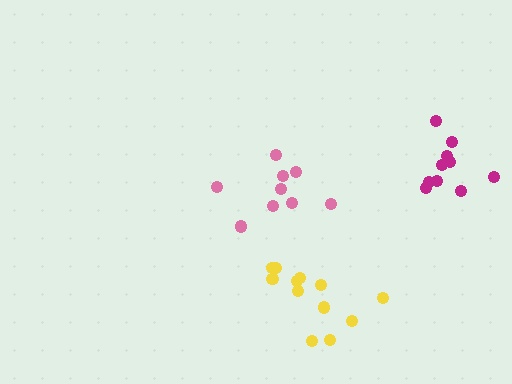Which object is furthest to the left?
The pink cluster is leftmost.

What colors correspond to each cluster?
The clusters are colored: magenta, pink, yellow.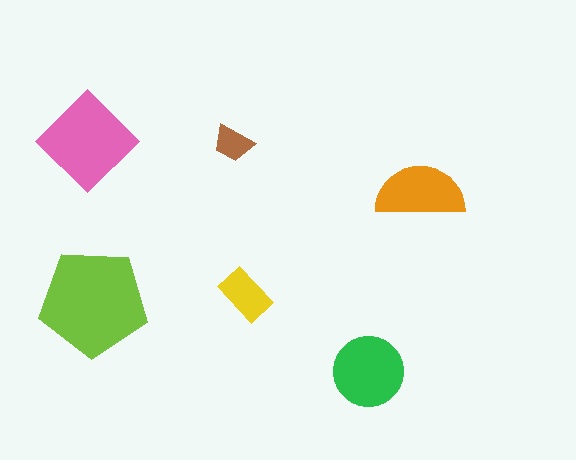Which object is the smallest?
The brown trapezoid.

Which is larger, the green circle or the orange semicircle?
The green circle.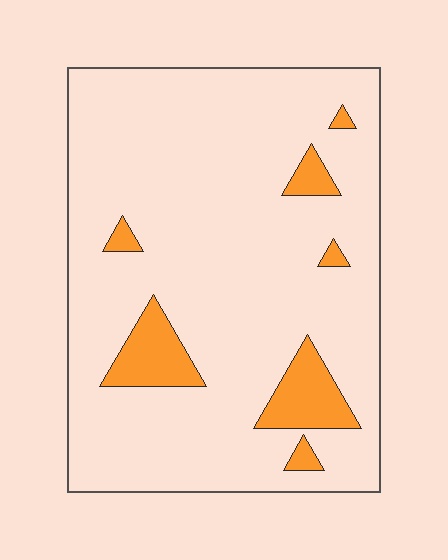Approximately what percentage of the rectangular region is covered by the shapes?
Approximately 10%.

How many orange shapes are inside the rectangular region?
7.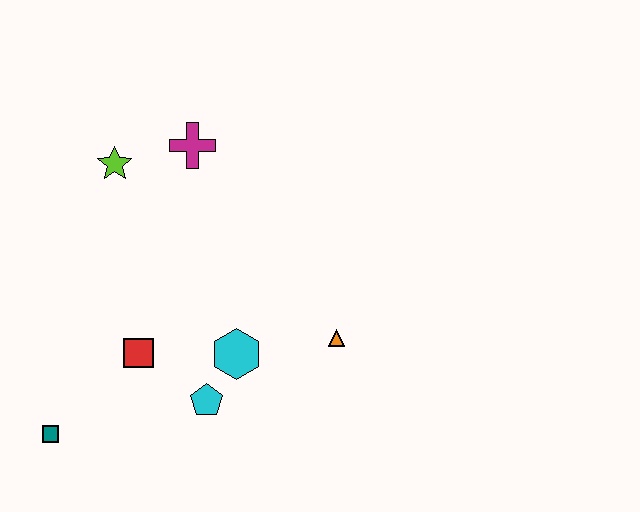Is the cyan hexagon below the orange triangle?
Yes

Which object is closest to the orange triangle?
The cyan hexagon is closest to the orange triangle.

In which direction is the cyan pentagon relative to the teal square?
The cyan pentagon is to the right of the teal square.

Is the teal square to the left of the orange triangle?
Yes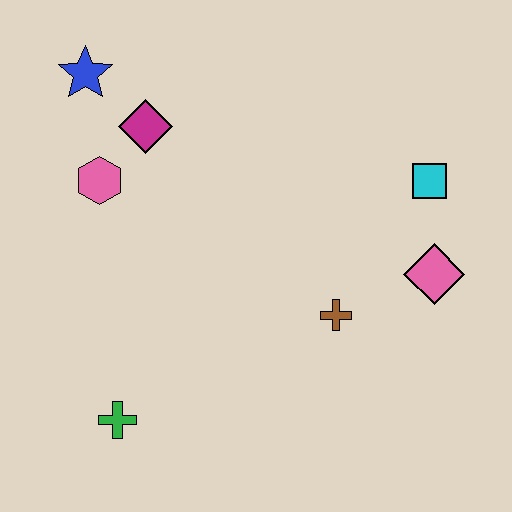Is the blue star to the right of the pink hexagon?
No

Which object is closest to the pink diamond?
The cyan square is closest to the pink diamond.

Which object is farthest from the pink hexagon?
The pink diamond is farthest from the pink hexagon.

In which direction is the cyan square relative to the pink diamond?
The cyan square is above the pink diamond.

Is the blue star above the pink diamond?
Yes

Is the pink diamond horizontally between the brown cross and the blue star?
No